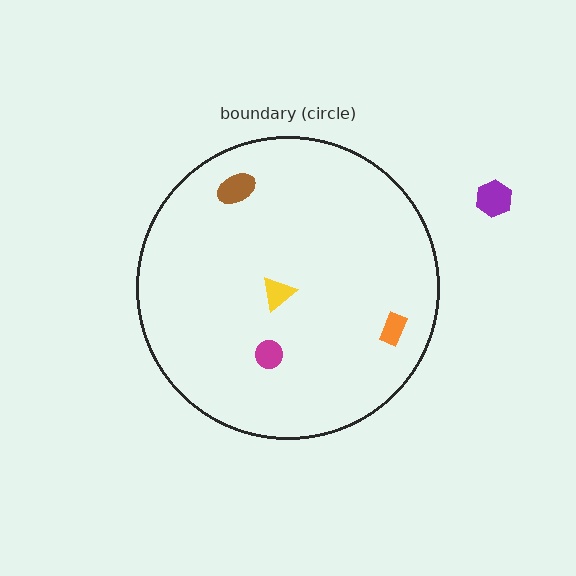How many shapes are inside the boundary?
4 inside, 1 outside.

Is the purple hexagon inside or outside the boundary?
Outside.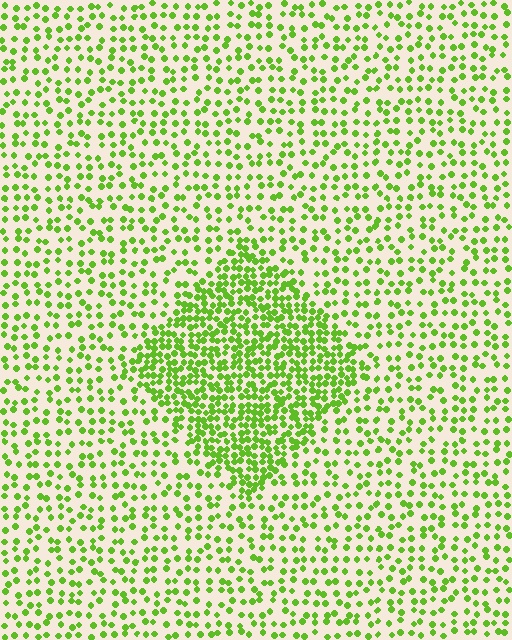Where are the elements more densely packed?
The elements are more densely packed inside the diamond boundary.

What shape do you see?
I see a diamond.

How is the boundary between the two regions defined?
The boundary is defined by a change in element density (approximately 2.2x ratio). All elements are the same color, size, and shape.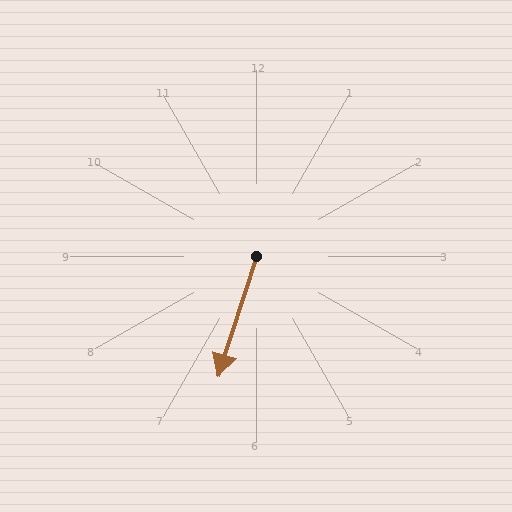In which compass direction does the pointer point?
South.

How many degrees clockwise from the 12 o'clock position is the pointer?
Approximately 198 degrees.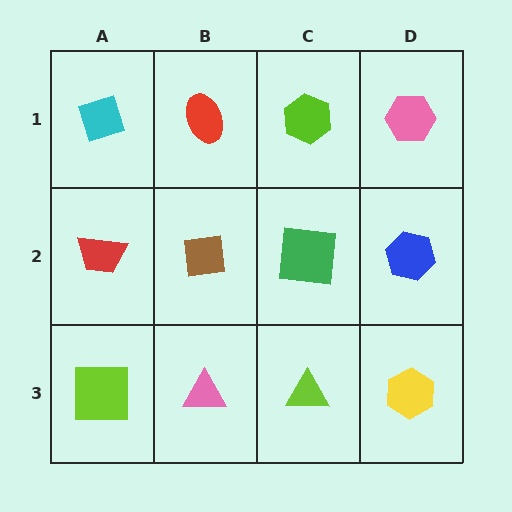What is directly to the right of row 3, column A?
A pink triangle.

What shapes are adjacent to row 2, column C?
A lime hexagon (row 1, column C), a lime triangle (row 3, column C), a brown square (row 2, column B), a blue hexagon (row 2, column D).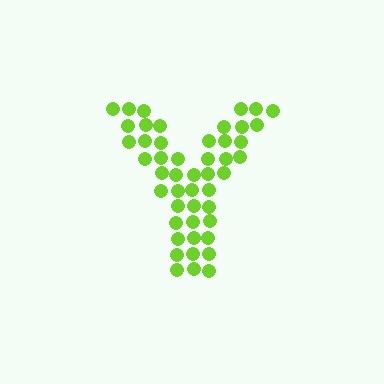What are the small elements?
The small elements are circles.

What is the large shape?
The large shape is the letter Y.